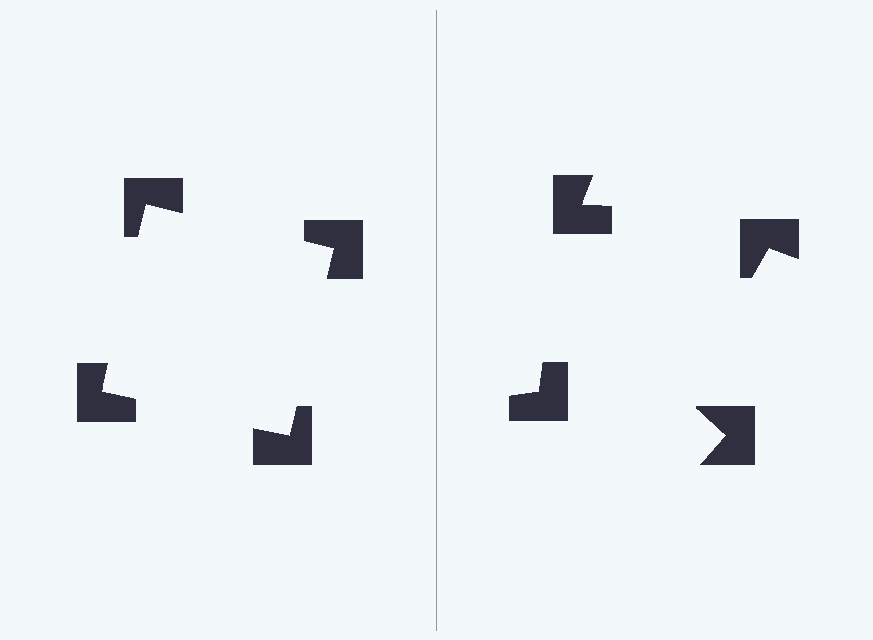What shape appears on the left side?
An illusory square.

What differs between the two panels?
The notched squares are positioned identically on both sides; only the wedge orientations differ. On the left they align to a square; on the right they are misaligned.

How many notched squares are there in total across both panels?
8 — 4 on each side.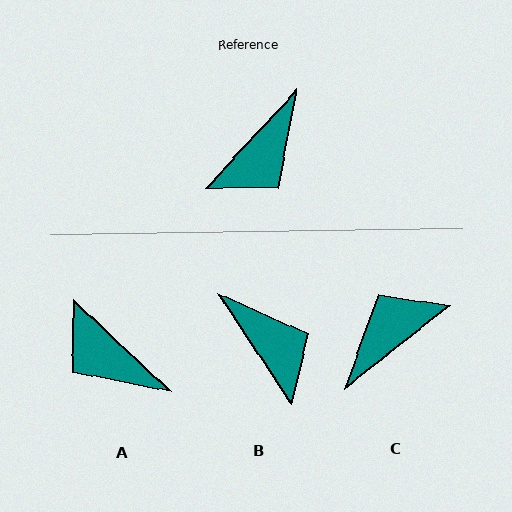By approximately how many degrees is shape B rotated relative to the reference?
Approximately 76 degrees counter-clockwise.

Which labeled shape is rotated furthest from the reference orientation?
C, about 171 degrees away.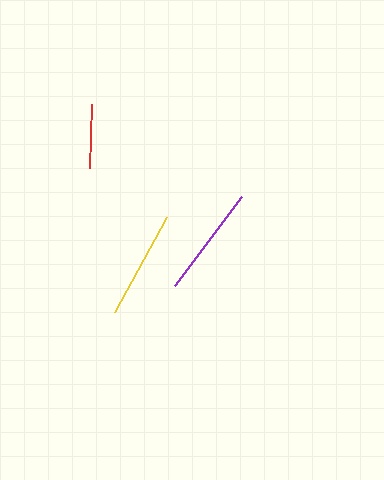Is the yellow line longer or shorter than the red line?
The yellow line is longer than the red line.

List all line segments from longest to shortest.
From longest to shortest: purple, yellow, red.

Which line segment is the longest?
The purple line is the longest at approximately 111 pixels.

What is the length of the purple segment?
The purple segment is approximately 111 pixels long.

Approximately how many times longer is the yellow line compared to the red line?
The yellow line is approximately 1.7 times the length of the red line.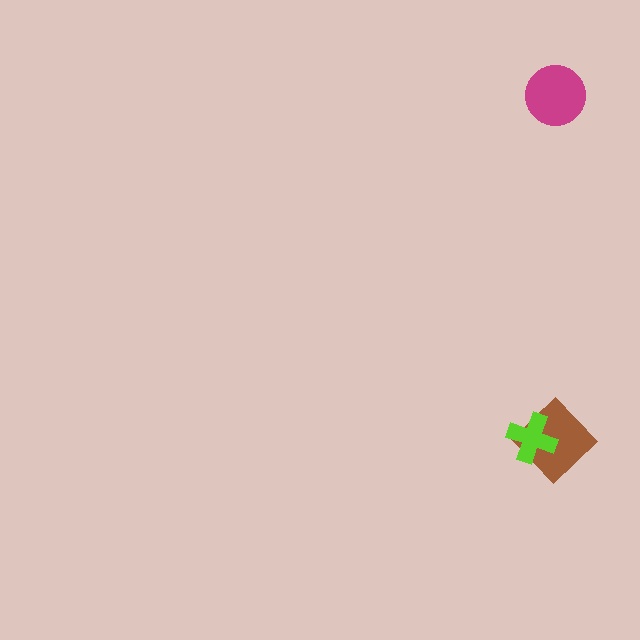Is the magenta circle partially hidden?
No, no other shape covers it.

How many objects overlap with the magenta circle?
0 objects overlap with the magenta circle.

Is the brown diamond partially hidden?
Yes, it is partially covered by another shape.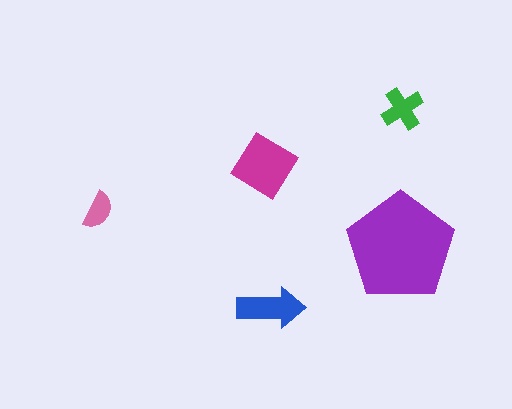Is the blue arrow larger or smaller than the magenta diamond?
Smaller.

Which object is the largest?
The purple pentagon.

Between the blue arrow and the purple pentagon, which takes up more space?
The purple pentagon.